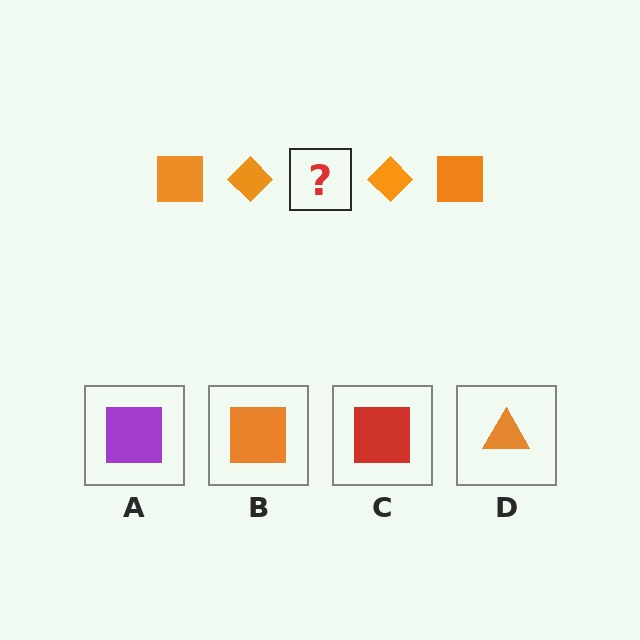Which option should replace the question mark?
Option B.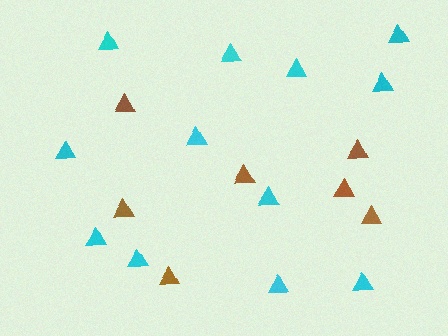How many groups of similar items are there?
There are 2 groups: one group of cyan triangles (12) and one group of brown triangles (7).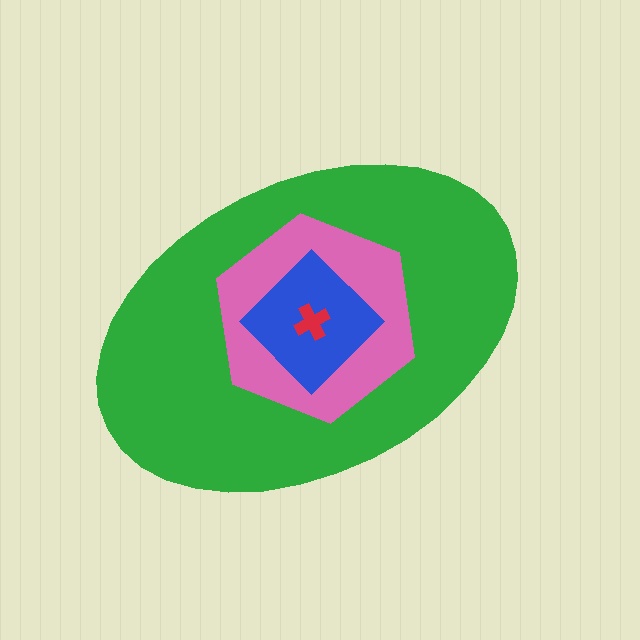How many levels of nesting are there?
4.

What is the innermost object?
The red cross.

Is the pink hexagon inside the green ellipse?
Yes.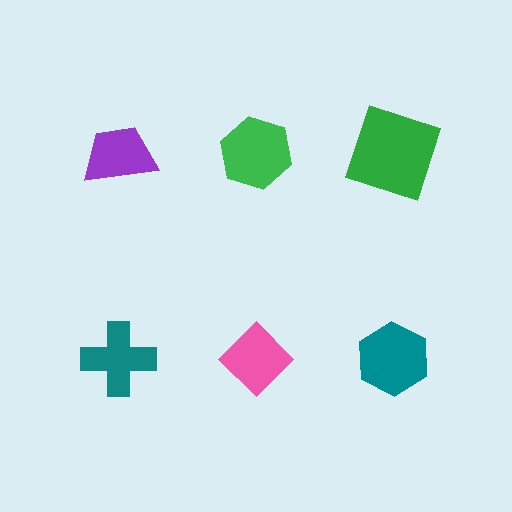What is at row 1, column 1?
A purple trapezoid.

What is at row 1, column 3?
A green square.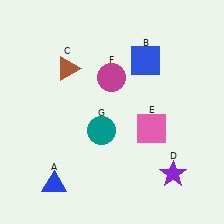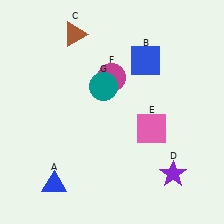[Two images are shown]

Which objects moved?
The objects that moved are: the brown triangle (C), the teal circle (G).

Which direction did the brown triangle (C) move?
The brown triangle (C) moved up.